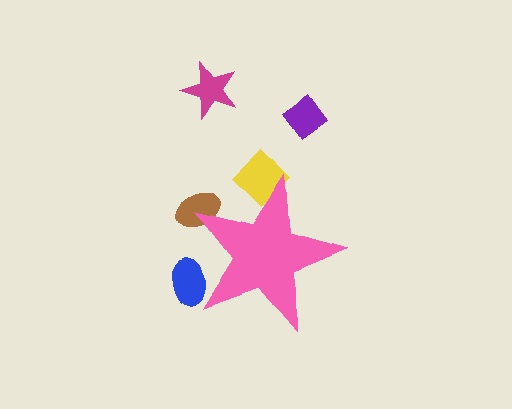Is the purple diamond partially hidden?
No, the purple diamond is fully visible.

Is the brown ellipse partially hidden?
Yes, the brown ellipse is partially hidden behind the pink star.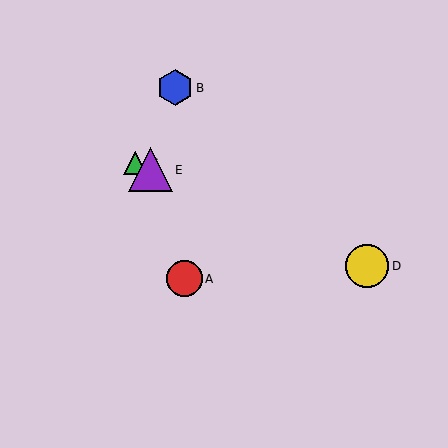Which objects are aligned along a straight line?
Objects C, D, E are aligned along a straight line.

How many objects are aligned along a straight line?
3 objects (C, D, E) are aligned along a straight line.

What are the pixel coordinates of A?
Object A is at (184, 279).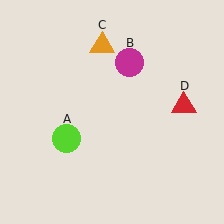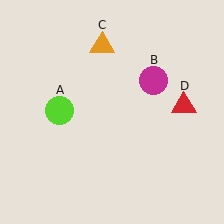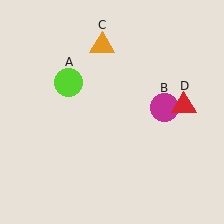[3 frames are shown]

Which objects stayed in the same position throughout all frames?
Orange triangle (object C) and red triangle (object D) remained stationary.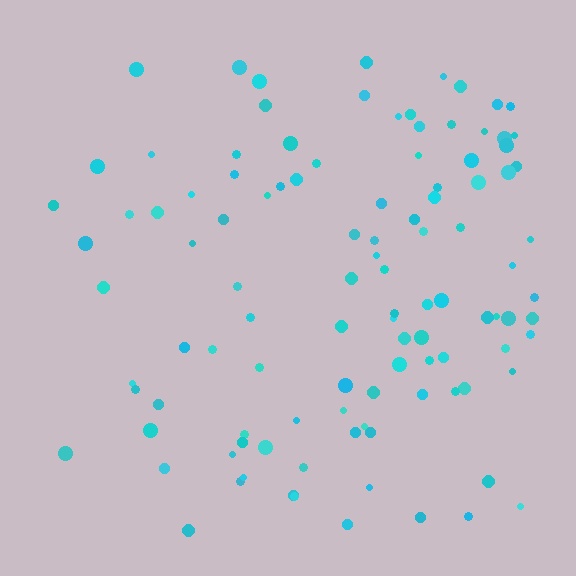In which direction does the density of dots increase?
From left to right, with the right side densest.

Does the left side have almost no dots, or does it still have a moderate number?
Still a moderate number, just noticeably fewer than the right.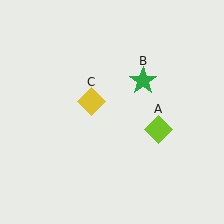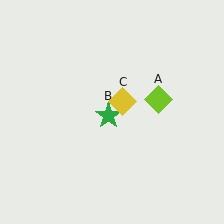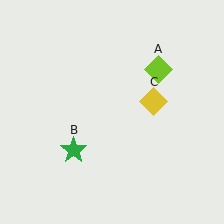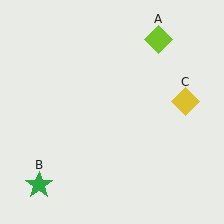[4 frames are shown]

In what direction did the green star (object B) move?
The green star (object B) moved down and to the left.